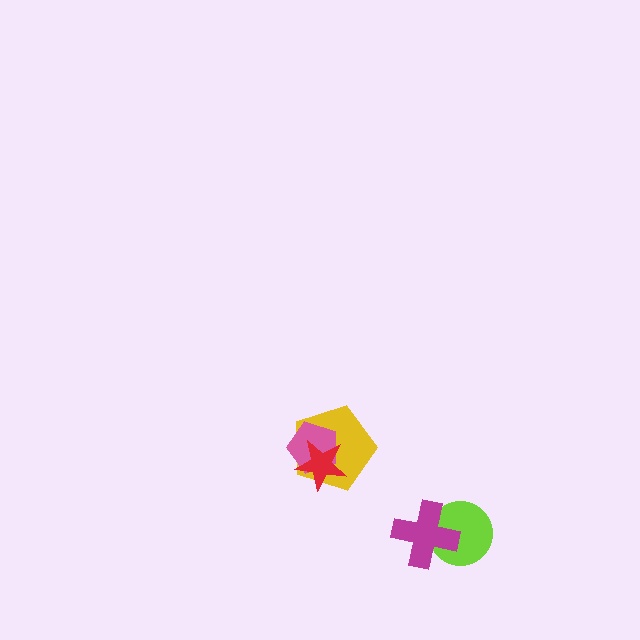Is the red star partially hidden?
No, no other shape covers it.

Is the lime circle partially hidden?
Yes, it is partially covered by another shape.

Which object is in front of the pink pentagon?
The red star is in front of the pink pentagon.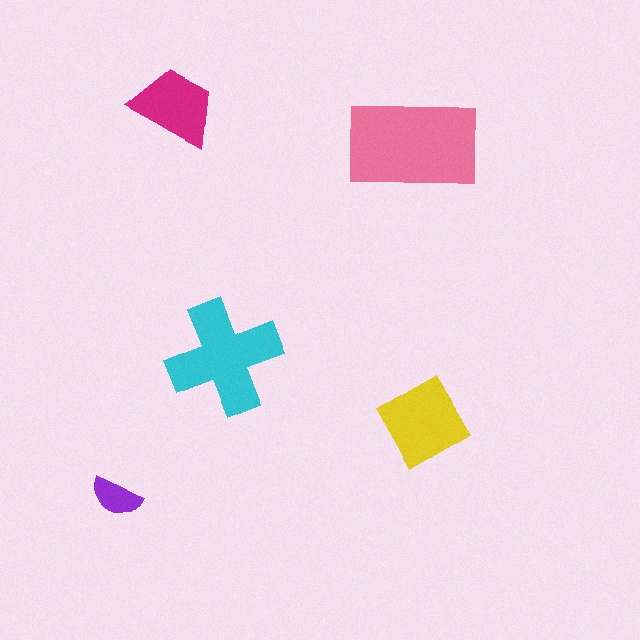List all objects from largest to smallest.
The pink rectangle, the cyan cross, the yellow diamond, the magenta trapezoid, the purple semicircle.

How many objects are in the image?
There are 5 objects in the image.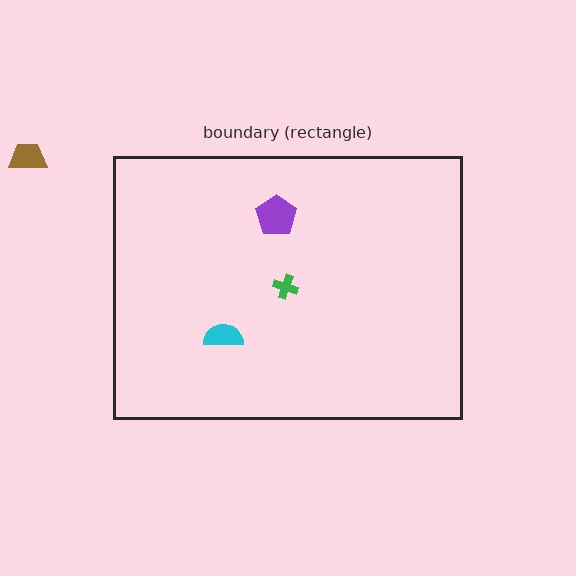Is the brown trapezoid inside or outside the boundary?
Outside.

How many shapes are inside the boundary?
3 inside, 1 outside.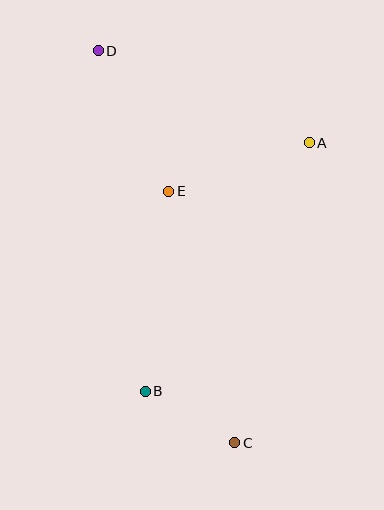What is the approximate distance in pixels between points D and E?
The distance between D and E is approximately 158 pixels.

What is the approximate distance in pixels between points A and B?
The distance between A and B is approximately 298 pixels.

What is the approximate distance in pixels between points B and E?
The distance between B and E is approximately 201 pixels.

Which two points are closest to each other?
Points B and C are closest to each other.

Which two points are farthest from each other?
Points C and D are farthest from each other.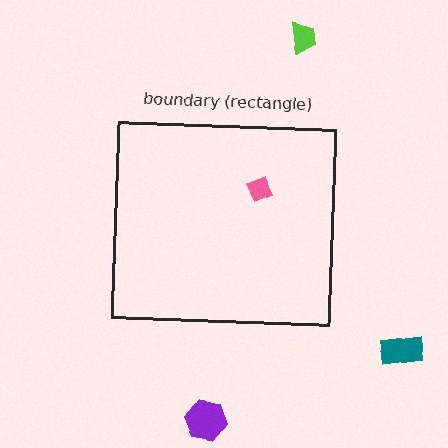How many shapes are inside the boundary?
1 inside, 3 outside.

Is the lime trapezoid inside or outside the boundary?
Outside.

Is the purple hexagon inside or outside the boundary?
Outside.